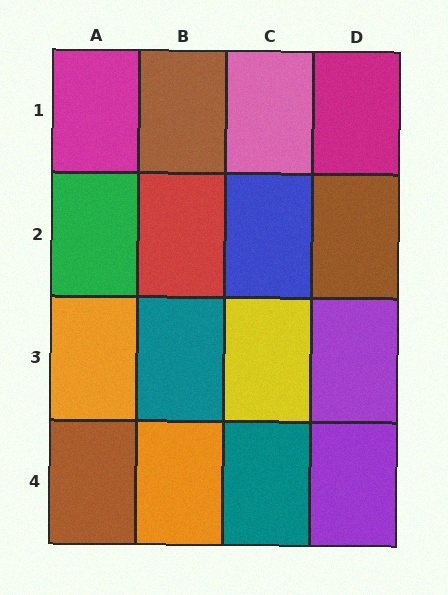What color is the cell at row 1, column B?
Brown.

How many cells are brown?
3 cells are brown.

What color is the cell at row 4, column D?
Purple.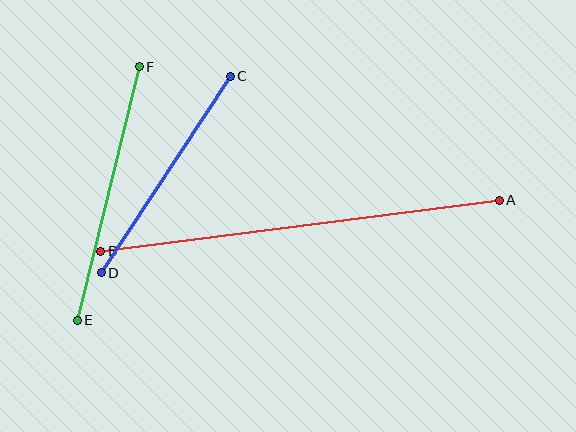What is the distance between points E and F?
The distance is approximately 261 pixels.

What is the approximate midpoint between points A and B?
The midpoint is at approximately (300, 226) pixels.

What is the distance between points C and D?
The distance is approximately 235 pixels.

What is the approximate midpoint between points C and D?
The midpoint is at approximately (166, 175) pixels.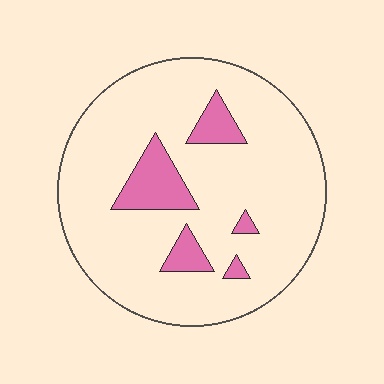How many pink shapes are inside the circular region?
5.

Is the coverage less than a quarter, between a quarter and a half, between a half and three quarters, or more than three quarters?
Less than a quarter.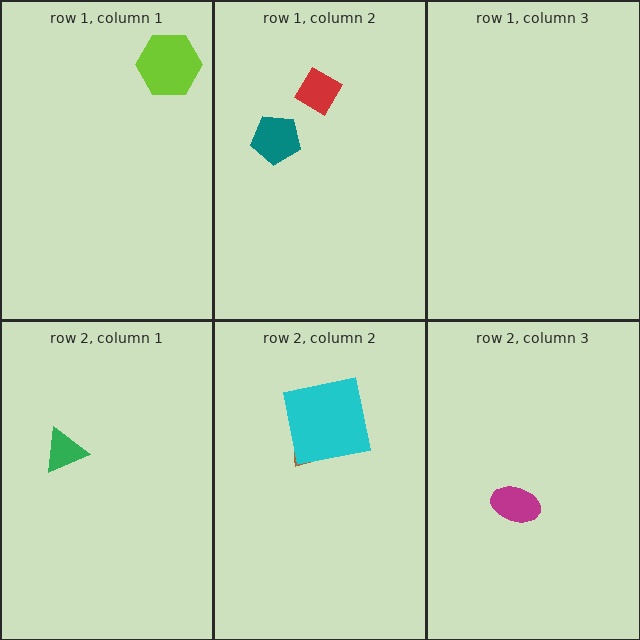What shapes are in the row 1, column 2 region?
The red diamond, the teal pentagon.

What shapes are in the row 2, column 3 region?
The magenta ellipse.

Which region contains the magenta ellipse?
The row 2, column 3 region.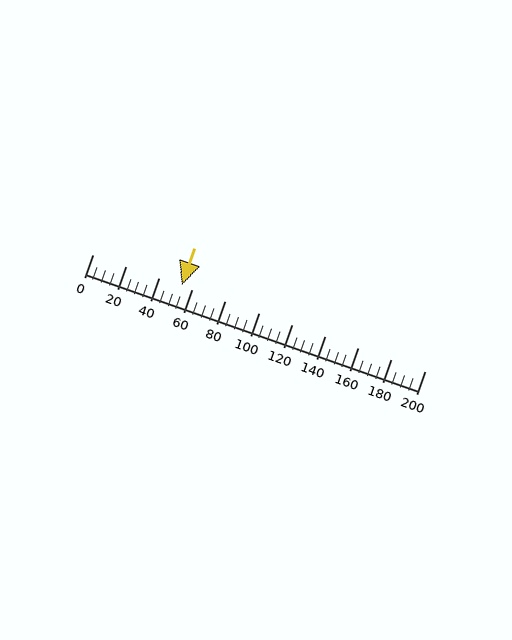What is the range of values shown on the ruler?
The ruler shows values from 0 to 200.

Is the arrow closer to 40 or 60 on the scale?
The arrow is closer to 60.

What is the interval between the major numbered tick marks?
The major tick marks are spaced 20 units apart.